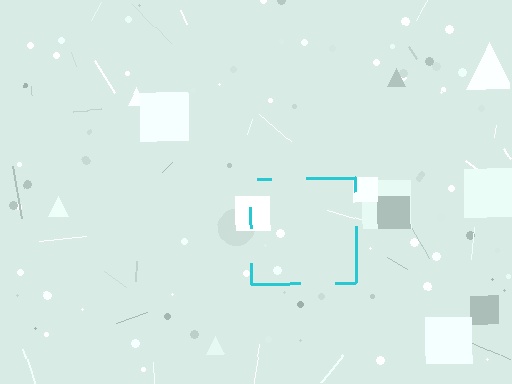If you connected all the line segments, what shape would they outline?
They would outline a square.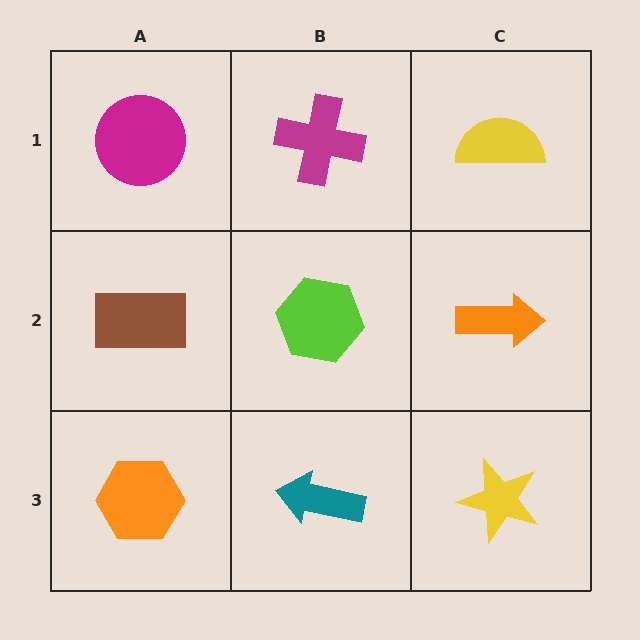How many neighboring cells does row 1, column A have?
2.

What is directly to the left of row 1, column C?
A magenta cross.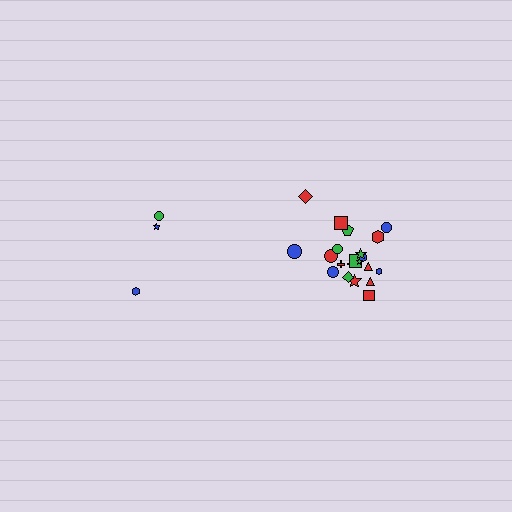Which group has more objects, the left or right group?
The right group.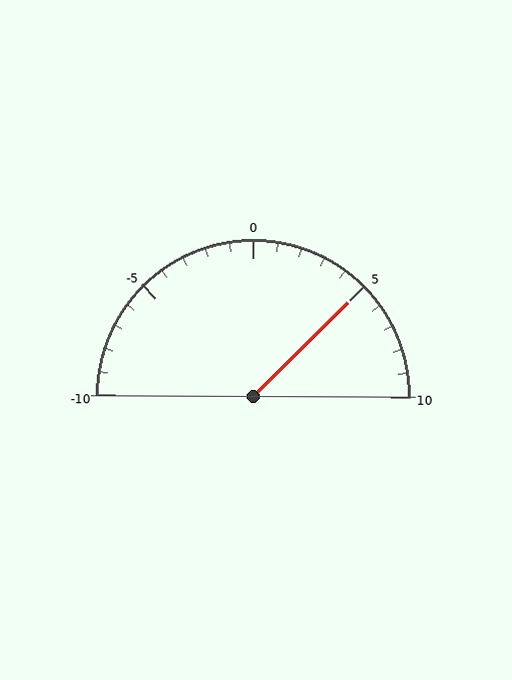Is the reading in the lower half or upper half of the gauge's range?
The reading is in the upper half of the range (-10 to 10).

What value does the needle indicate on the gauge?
The needle indicates approximately 5.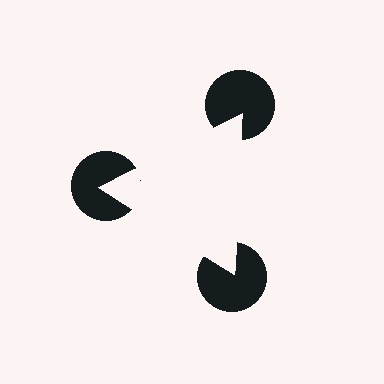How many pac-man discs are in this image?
There are 3 — one at each vertex of the illusory triangle.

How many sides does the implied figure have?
3 sides.